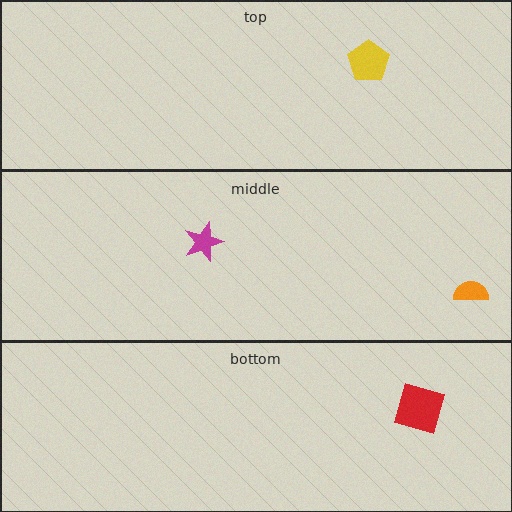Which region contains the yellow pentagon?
The top region.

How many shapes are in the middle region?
2.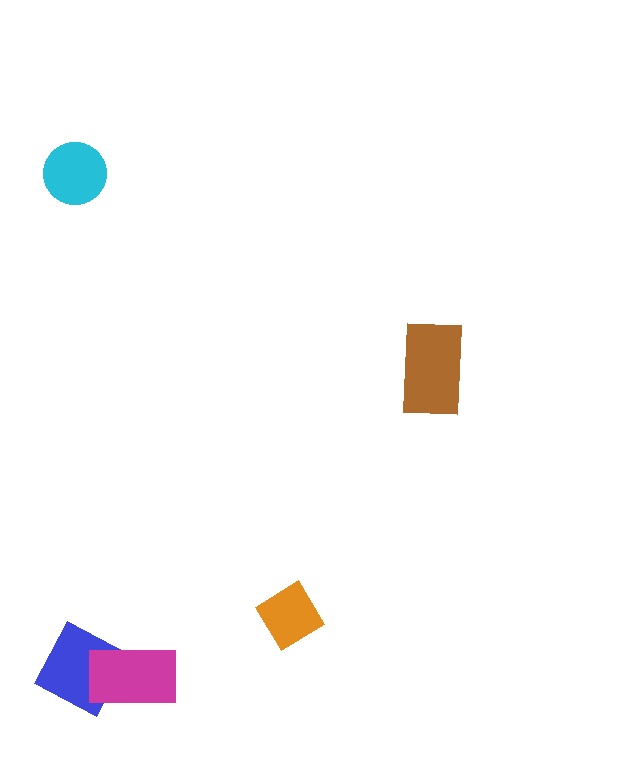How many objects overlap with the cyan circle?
0 objects overlap with the cyan circle.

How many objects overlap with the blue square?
1 object overlaps with the blue square.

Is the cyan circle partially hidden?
No, no other shape covers it.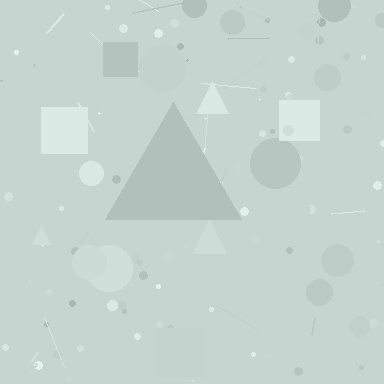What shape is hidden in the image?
A triangle is hidden in the image.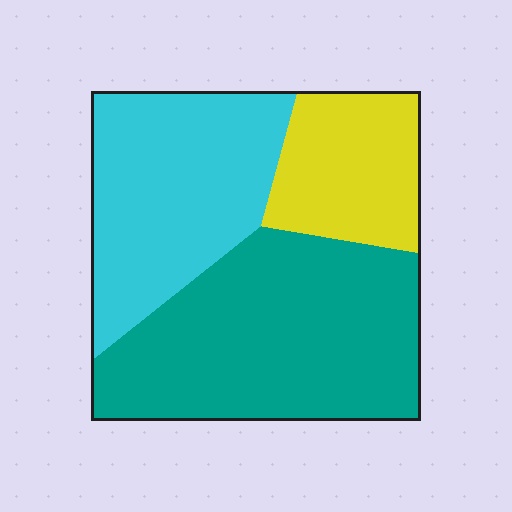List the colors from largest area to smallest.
From largest to smallest: teal, cyan, yellow.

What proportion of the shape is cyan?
Cyan covers 34% of the shape.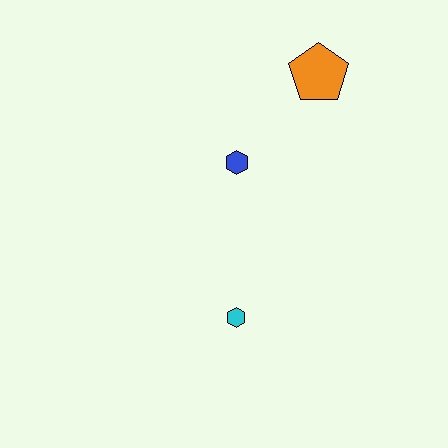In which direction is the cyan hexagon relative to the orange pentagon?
The cyan hexagon is below the orange pentagon.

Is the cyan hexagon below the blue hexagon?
Yes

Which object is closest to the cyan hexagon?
The blue hexagon is closest to the cyan hexagon.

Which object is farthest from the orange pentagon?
The cyan hexagon is farthest from the orange pentagon.